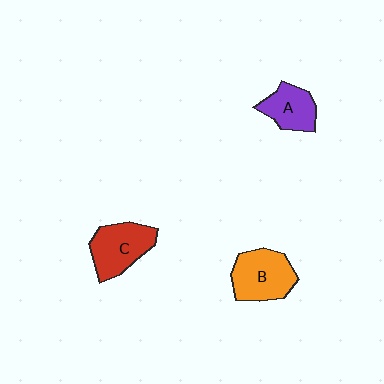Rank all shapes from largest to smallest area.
From largest to smallest: B (orange), C (red), A (purple).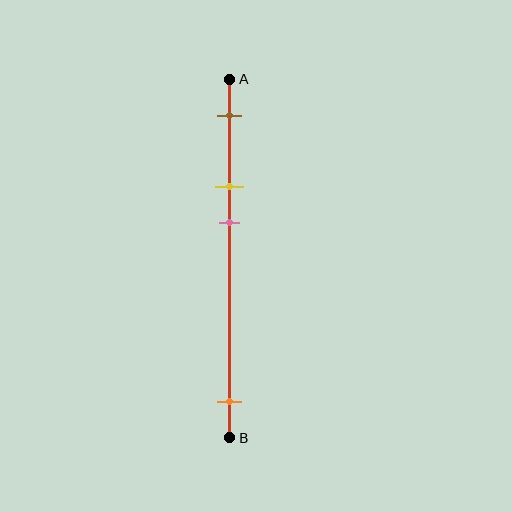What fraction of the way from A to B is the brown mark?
The brown mark is approximately 10% (0.1) of the way from A to B.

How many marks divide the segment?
There are 4 marks dividing the segment.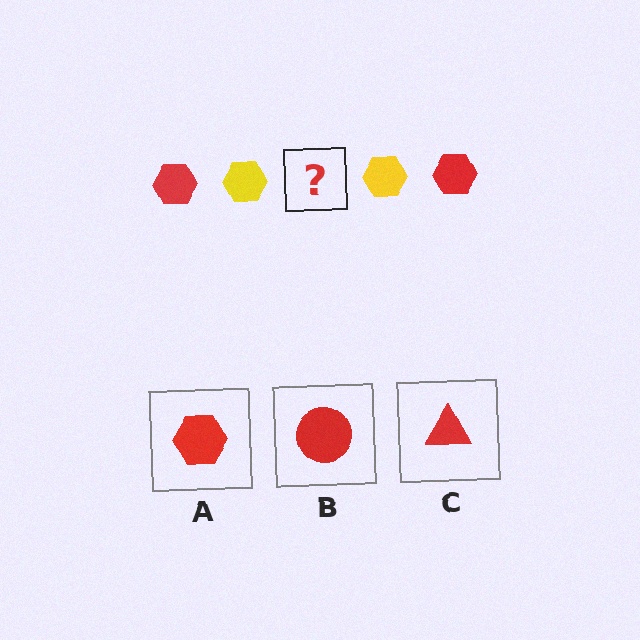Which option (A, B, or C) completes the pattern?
A.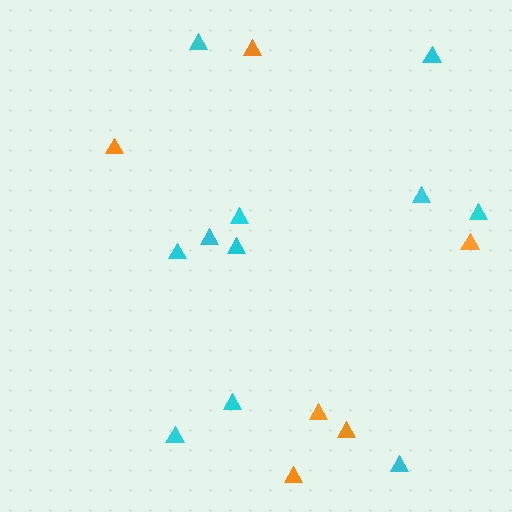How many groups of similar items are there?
There are 2 groups: one group of cyan triangles (11) and one group of orange triangles (6).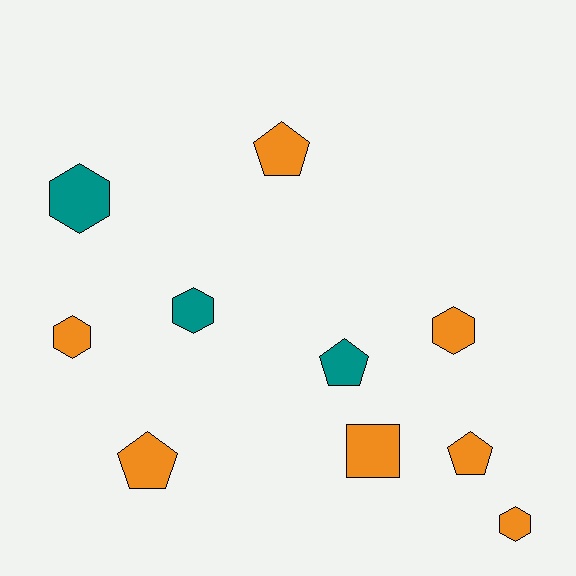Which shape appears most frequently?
Hexagon, with 5 objects.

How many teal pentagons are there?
There is 1 teal pentagon.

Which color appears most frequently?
Orange, with 7 objects.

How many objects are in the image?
There are 10 objects.